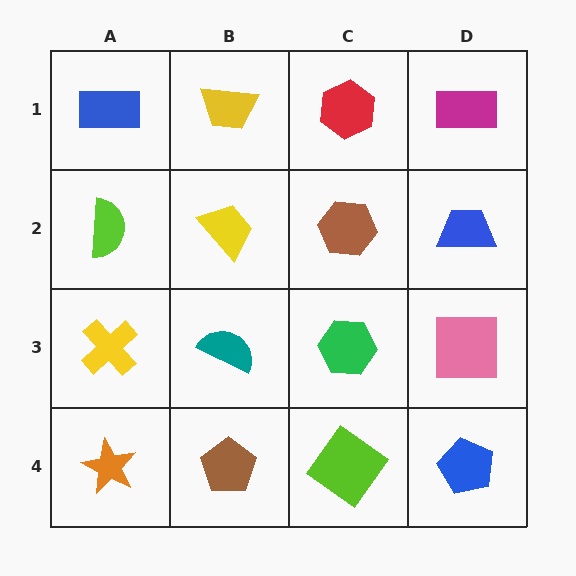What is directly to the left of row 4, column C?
A brown pentagon.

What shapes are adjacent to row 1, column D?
A blue trapezoid (row 2, column D), a red hexagon (row 1, column C).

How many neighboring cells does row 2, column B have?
4.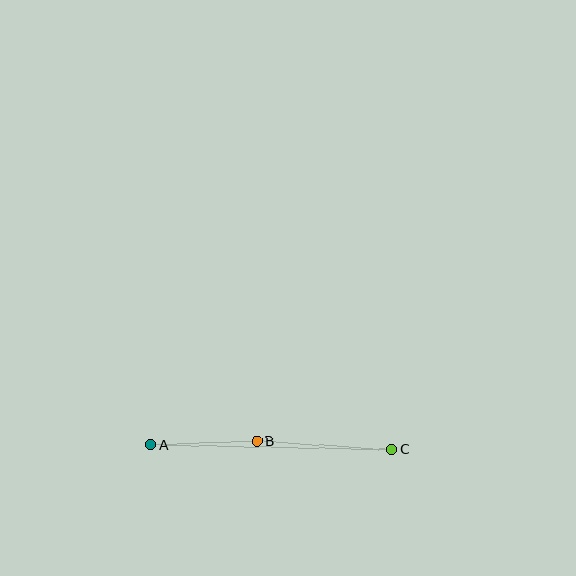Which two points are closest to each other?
Points A and B are closest to each other.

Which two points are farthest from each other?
Points A and C are farthest from each other.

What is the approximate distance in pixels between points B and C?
The distance between B and C is approximately 135 pixels.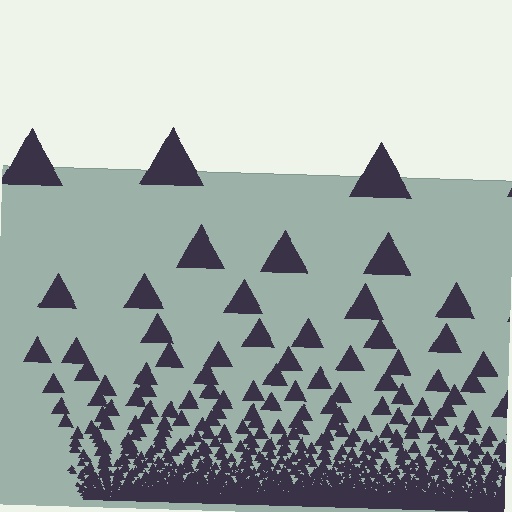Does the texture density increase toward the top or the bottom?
Density increases toward the bottom.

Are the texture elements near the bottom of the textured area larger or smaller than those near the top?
Smaller. The gradient is inverted — elements near the bottom are smaller and denser.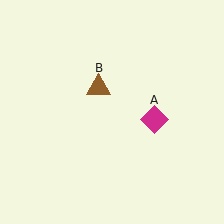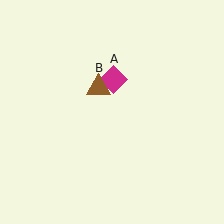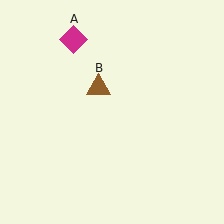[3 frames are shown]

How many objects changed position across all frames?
1 object changed position: magenta diamond (object A).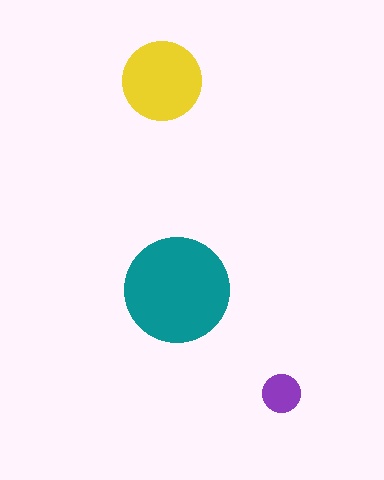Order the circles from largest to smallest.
the teal one, the yellow one, the purple one.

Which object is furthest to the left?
The yellow circle is leftmost.